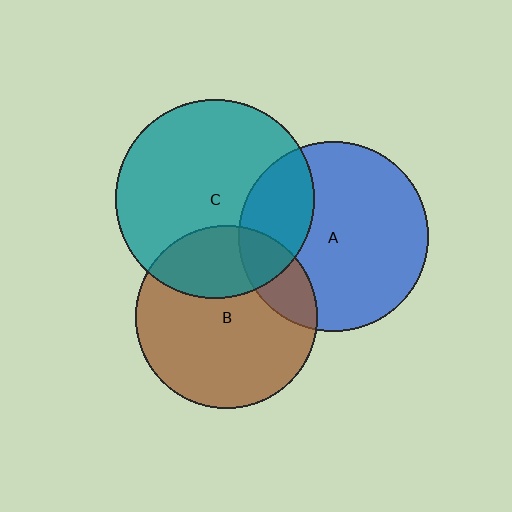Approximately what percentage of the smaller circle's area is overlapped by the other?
Approximately 25%.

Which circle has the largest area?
Circle C (teal).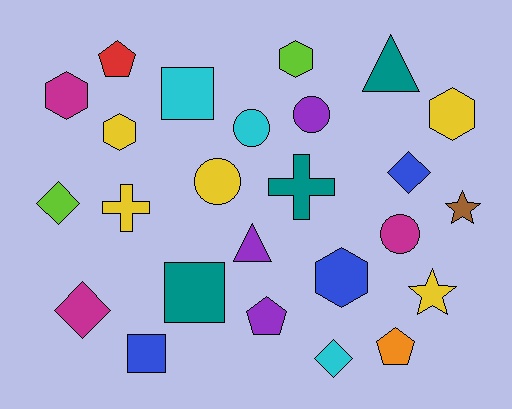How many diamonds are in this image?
There are 4 diamonds.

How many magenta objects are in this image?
There are 3 magenta objects.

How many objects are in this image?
There are 25 objects.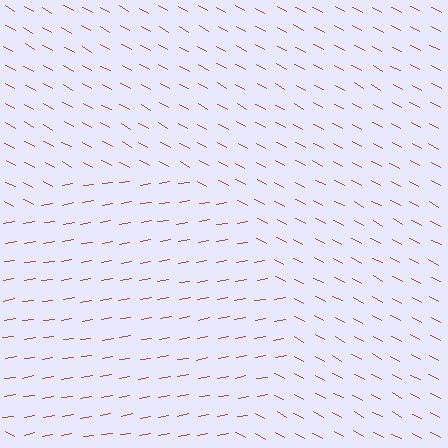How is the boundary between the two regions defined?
The boundary is defined purely by a change in line orientation (approximately 38 degrees difference). All lines are the same color and thickness.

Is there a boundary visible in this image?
Yes, there is a texture boundary formed by a change in line orientation.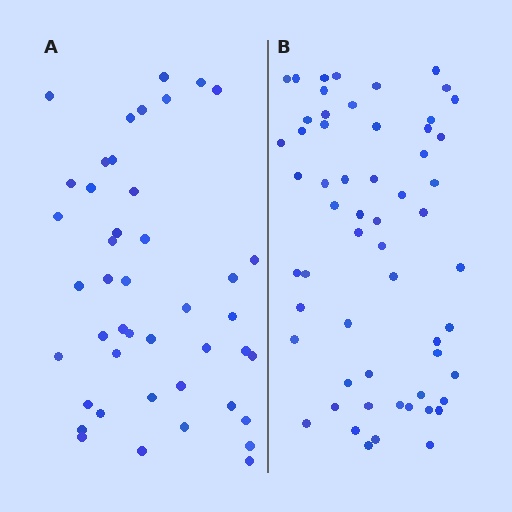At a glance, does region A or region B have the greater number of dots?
Region B (the right region) has more dots.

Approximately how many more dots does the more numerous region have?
Region B has approximately 15 more dots than region A.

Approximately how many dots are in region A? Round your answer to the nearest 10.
About 40 dots. (The exact count is 44, which rounds to 40.)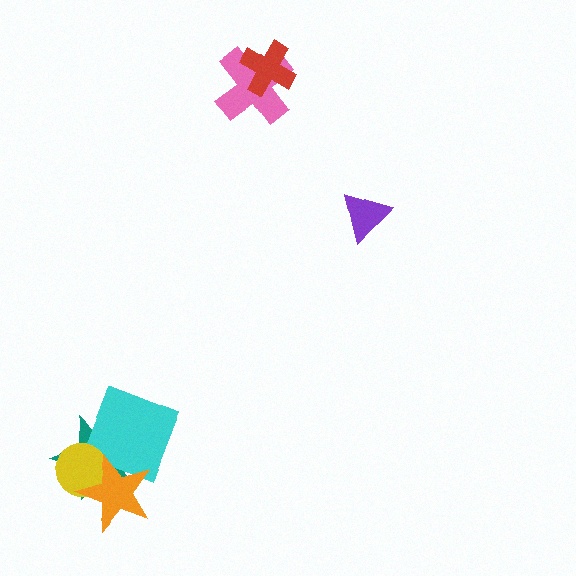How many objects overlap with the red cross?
1 object overlaps with the red cross.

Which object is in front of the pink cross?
The red cross is in front of the pink cross.